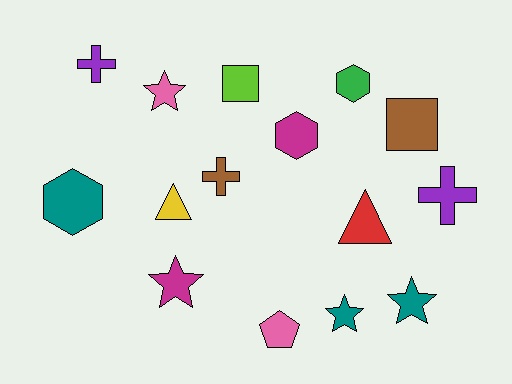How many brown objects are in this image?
There are 2 brown objects.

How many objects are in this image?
There are 15 objects.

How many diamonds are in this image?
There are no diamonds.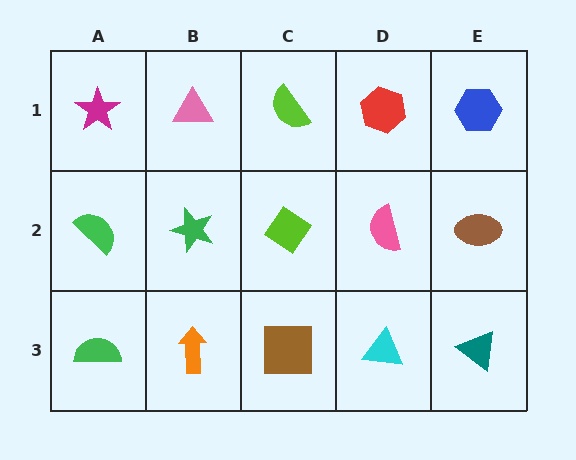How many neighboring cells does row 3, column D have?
3.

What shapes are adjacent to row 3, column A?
A green semicircle (row 2, column A), an orange arrow (row 3, column B).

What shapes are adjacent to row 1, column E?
A brown ellipse (row 2, column E), a red hexagon (row 1, column D).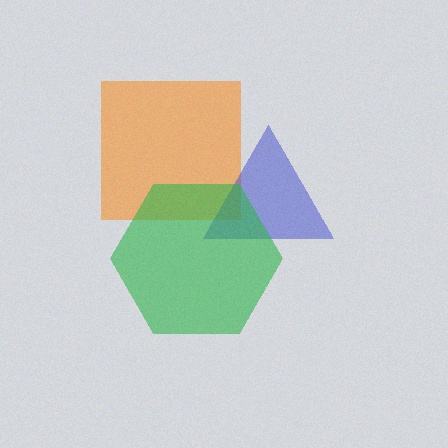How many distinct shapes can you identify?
There are 3 distinct shapes: an orange square, a blue triangle, a green hexagon.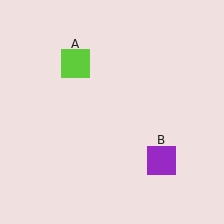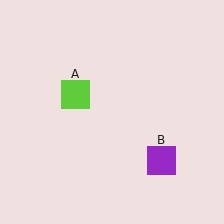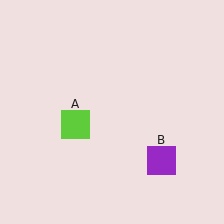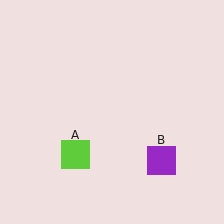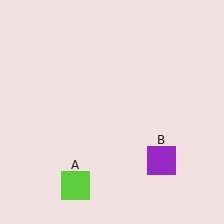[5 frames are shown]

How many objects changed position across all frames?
1 object changed position: lime square (object A).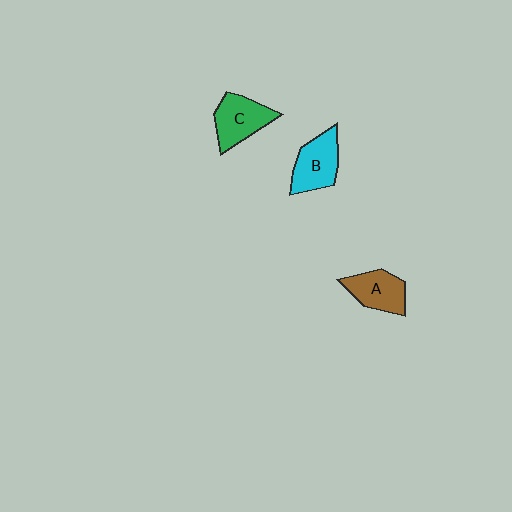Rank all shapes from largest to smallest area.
From largest to smallest: C (green), B (cyan), A (brown).